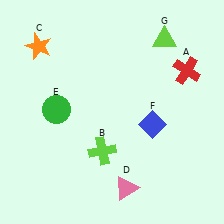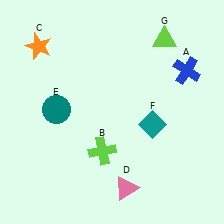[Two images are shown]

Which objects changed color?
A changed from red to blue. E changed from green to teal. F changed from blue to teal.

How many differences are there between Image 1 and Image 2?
There are 3 differences between the two images.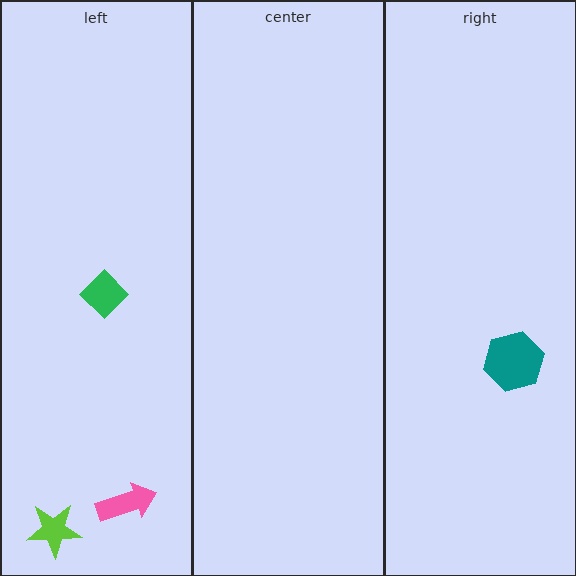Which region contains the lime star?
The left region.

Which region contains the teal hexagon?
The right region.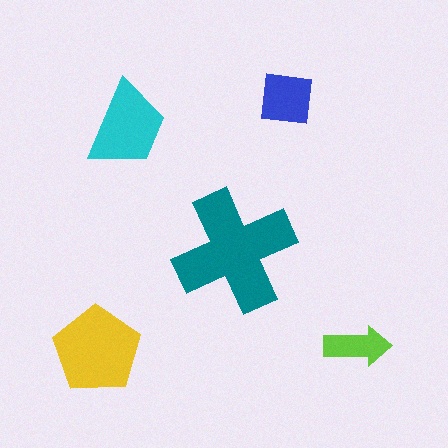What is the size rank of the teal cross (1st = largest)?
1st.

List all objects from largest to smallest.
The teal cross, the yellow pentagon, the cyan trapezoid, the blue square, the lime arrow.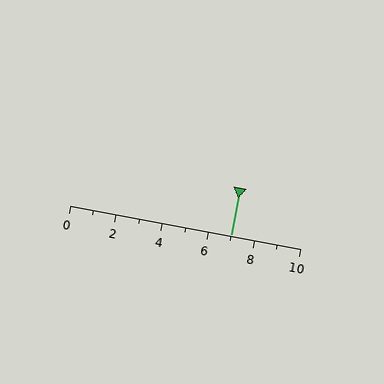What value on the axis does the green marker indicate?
The marker indicates approximately 7.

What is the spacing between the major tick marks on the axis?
The major ticks are spaced 2 apart.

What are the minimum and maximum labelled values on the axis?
The axis runs from 0 to 10.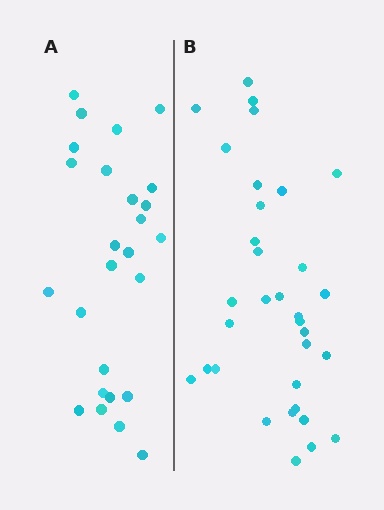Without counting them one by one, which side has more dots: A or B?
Region B (the right region) has more dots.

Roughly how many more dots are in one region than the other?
Region B has roughly 8 or so more dots than region A.